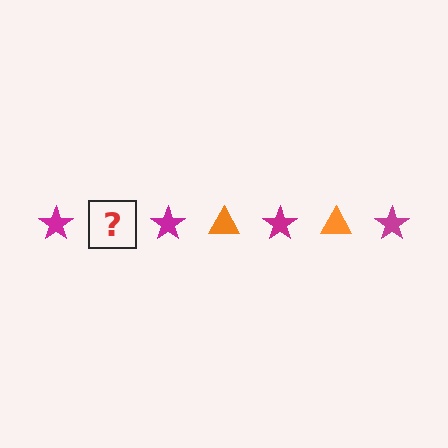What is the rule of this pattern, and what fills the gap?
The rule is that the pattern alternates between magenta star and orange triangle. The gap should be filled with an orange triangle.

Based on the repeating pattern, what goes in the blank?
The blank should be an orange triangle.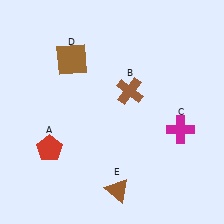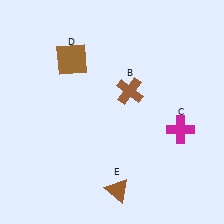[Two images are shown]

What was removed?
The red pentagon (A) was removed in Image 2.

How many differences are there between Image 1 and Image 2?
There is 1 difference between the two images.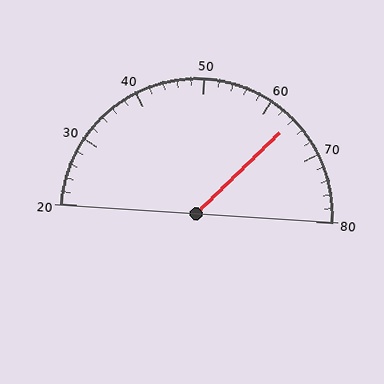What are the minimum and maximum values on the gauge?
The gauge ranges from 20 to 80.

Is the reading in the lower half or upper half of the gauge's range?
The reading is in the upper half of the range (20 to 80).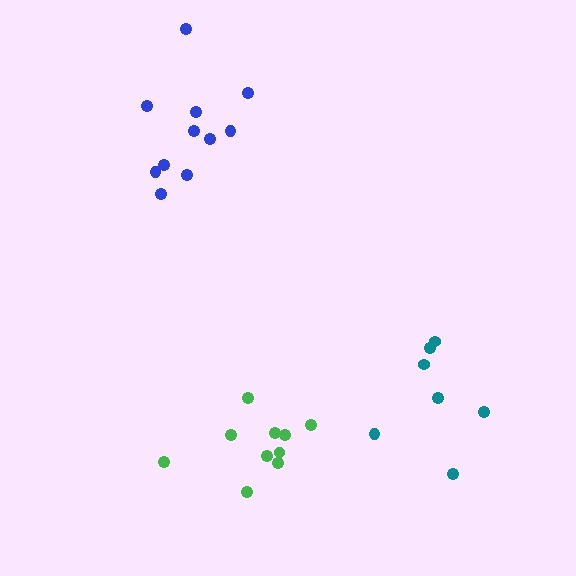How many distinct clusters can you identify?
There are 3 distinct clusters.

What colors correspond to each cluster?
The clusters are colored: blue, teal, green.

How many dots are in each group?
Group 1: 11 dots, Group 2: 7 dots, Group 3: 10 dots (28 total).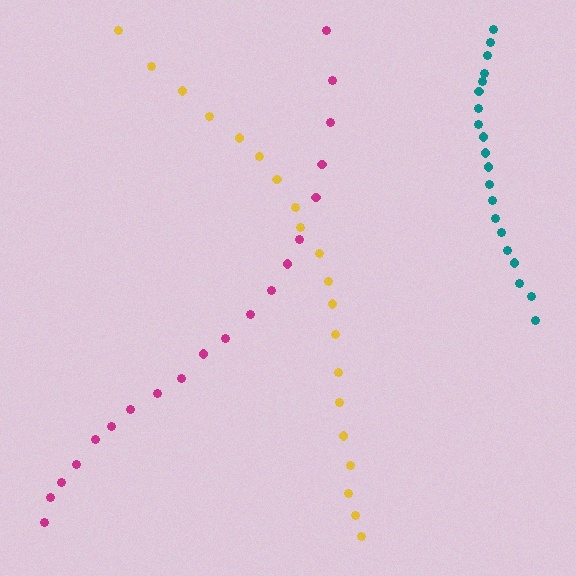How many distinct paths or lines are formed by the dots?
There are 3 distinct paths.